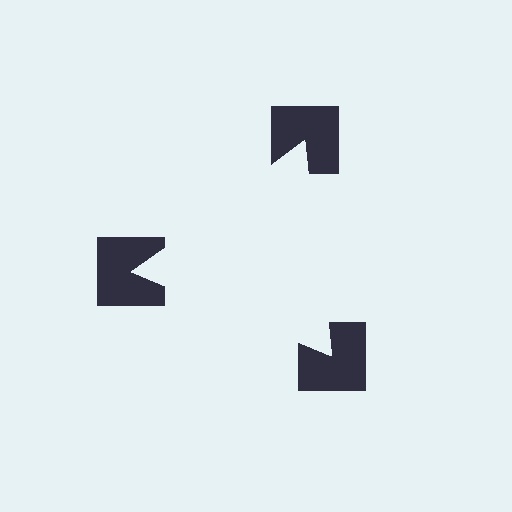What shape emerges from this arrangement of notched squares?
An illusory triangle — its edges are inferred from the aligned wedge cuts in the notched squares, not physically drawn.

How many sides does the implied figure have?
3 sides.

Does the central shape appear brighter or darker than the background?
It typically appears slightly brighter than the background, even though no actual brightness change is drawn.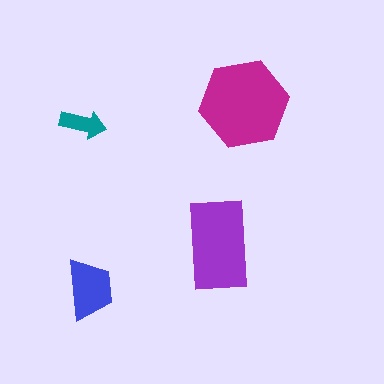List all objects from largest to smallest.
The magenta hexagon, the purple rectangle, the blue trapezoid, the teal arrow.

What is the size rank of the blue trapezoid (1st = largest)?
3rd.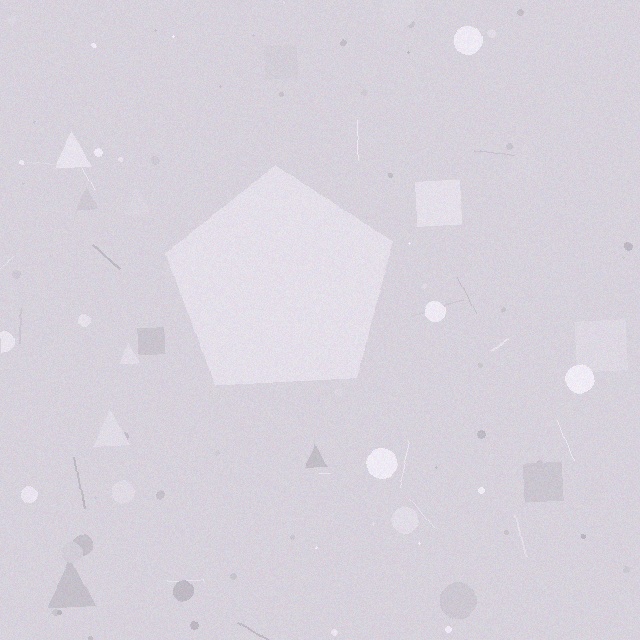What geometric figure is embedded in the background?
A pentagon is embedded in the background.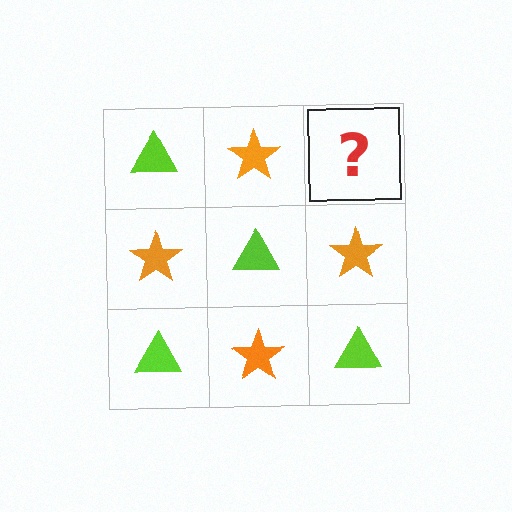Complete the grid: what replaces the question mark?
The question mark should be replaced with a lime triangle.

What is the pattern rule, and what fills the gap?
The rule is that it alternates lime triangle and orange star in a checkerboard pattern. The gap should be filled with a lime triangle.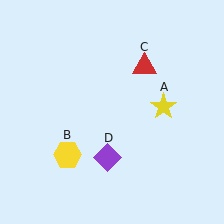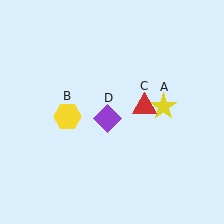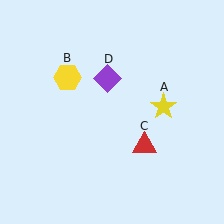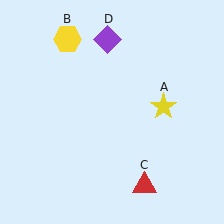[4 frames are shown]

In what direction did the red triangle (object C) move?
The red triangle (object C) moved down.